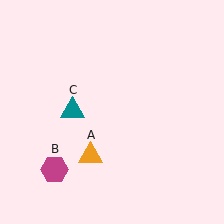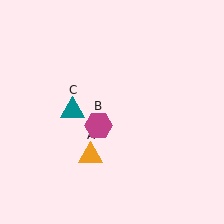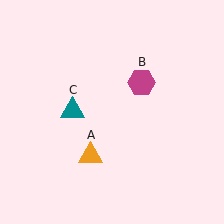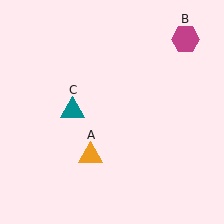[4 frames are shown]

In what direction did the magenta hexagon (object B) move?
The magenta hexagon (object B) moved up and to the right.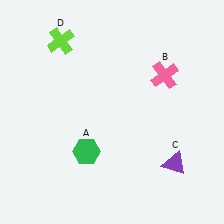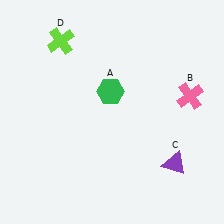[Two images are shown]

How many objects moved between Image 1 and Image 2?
2 objects moved between the two images.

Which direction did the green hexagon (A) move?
The green hexagon (A) moved up.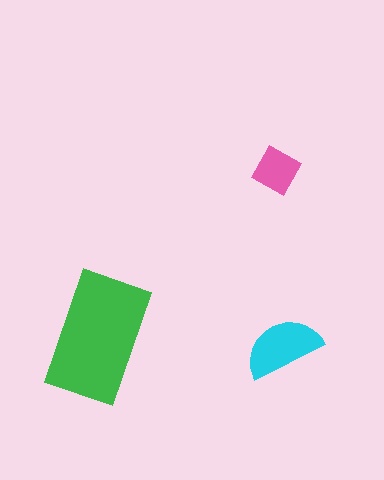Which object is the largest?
The green rectangle.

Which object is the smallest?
The pink diamond.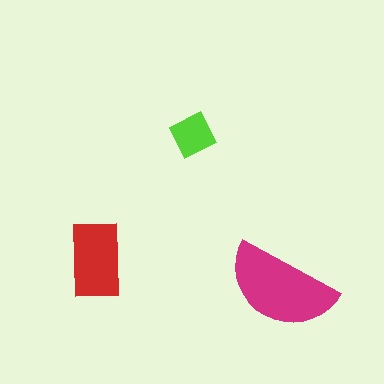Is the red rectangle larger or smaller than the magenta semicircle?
Smaller.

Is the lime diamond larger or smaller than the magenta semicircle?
Smaller.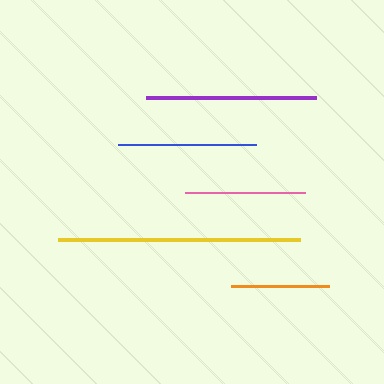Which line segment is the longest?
The yellow line is the longest at approximately 242 pixels.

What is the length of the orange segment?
The orange segment is approximately 98 pixels long.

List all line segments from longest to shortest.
From longest to shortest: yellow, purple, blue, pink, orange.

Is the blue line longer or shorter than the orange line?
The blue line is longer than the orange line.